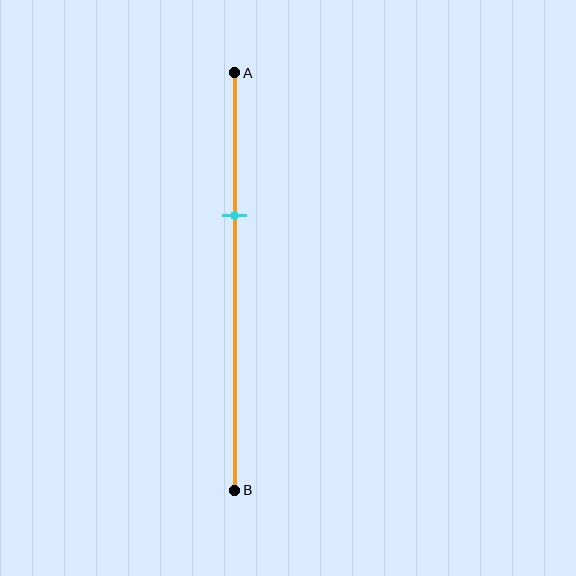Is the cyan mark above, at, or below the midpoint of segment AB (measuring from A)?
The cyan mark is above the midpoint of segment AB.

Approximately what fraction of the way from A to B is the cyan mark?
The cyan mark is approximately 35% of the way from A to B.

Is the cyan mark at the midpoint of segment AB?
No, the mark is at about 35% from A, not at the 50% midpoint.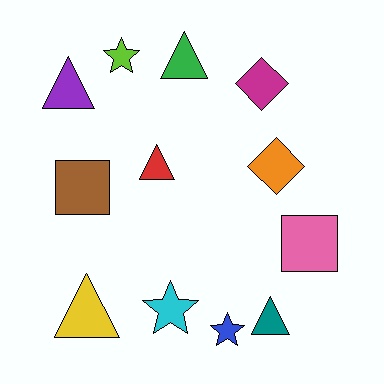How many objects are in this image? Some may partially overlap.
There are 12 objects.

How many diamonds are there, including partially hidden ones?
There are 2 diamonds.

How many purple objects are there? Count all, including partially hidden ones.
There is 1 purple object.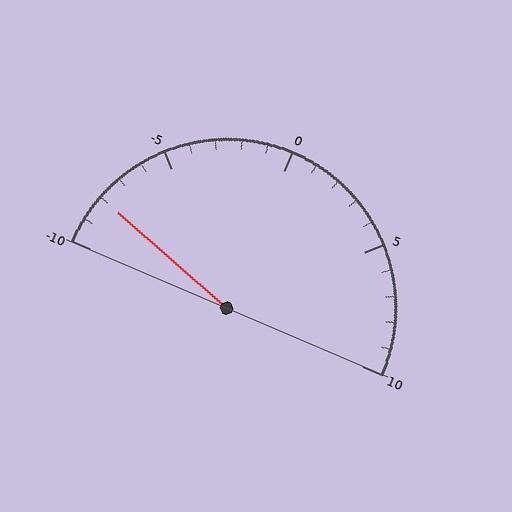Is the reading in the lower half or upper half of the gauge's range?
The reading is in the lower half of the range (-10 to 10).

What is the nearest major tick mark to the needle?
The nearest major tick mark is -10.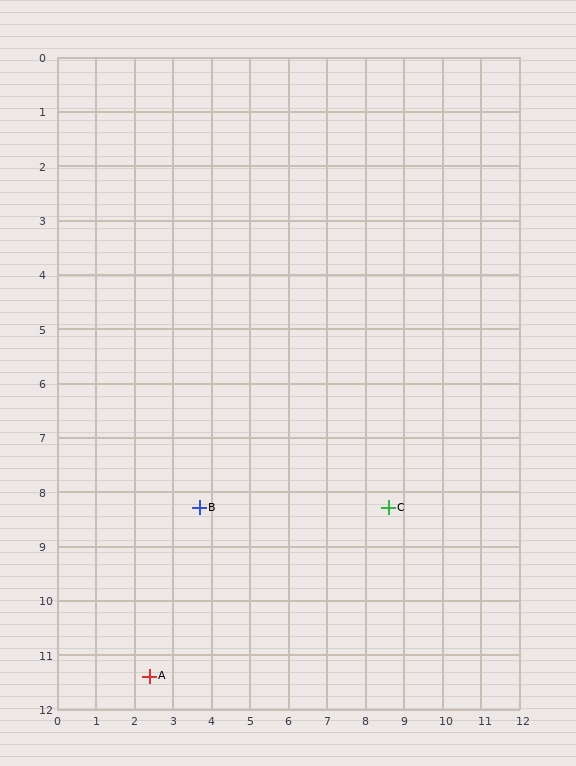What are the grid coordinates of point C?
Point C is at approximately (8.6, 8.3).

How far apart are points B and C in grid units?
Points B and C are about 4.9 grid units apart.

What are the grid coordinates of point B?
Point B is at approximately (3.7, 8.3).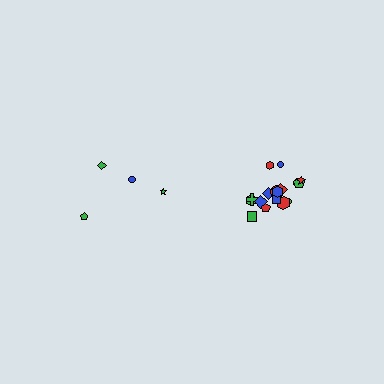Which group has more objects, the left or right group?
The right group.